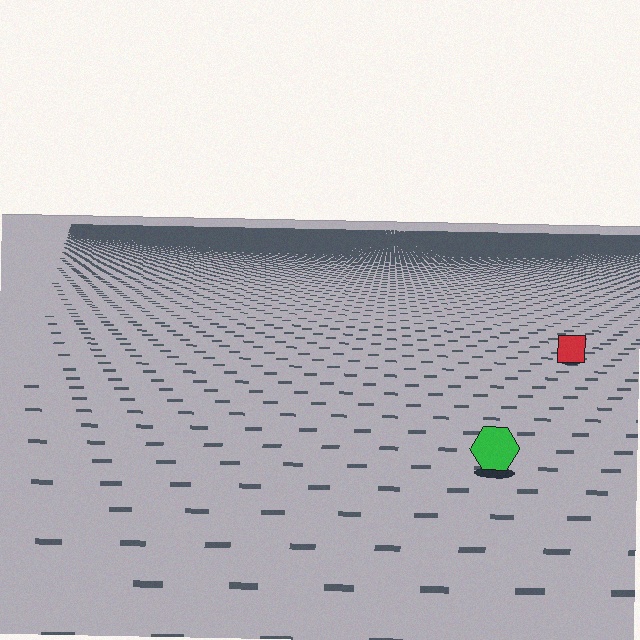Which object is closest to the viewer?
The green hexagon is closest. The texture marks near it are larger and more spread out.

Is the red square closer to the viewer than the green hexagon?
No. The green hexagon is closer — you can tell from the texture gradient: the ground texture is coarser near it.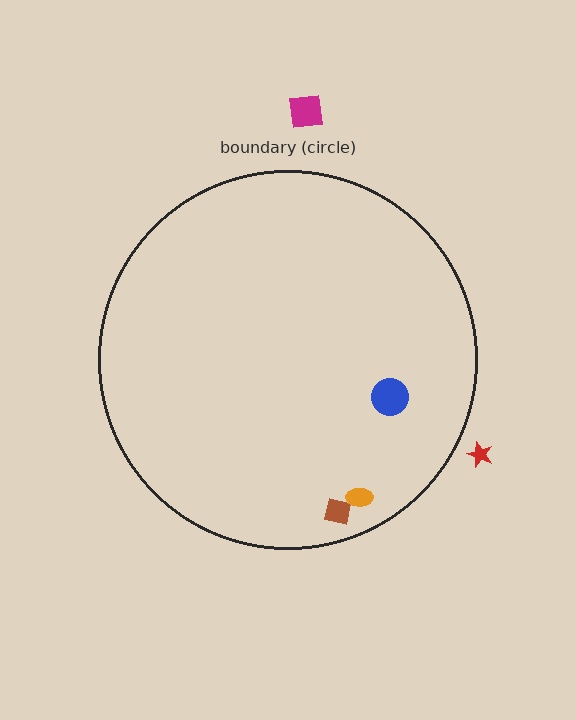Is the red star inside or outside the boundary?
Outside.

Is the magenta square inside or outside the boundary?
Outside.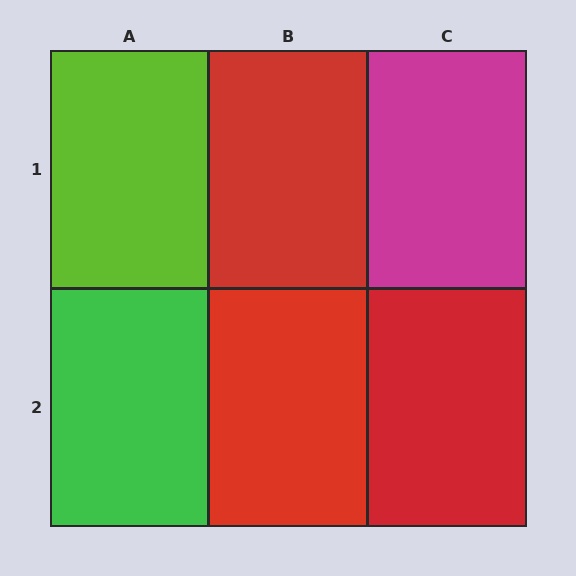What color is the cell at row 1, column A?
Lime.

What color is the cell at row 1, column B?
Red.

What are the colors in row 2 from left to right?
Green, red, red.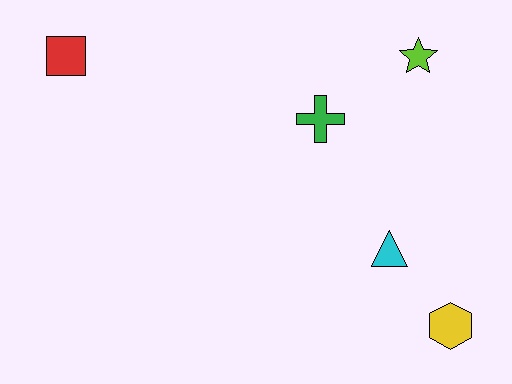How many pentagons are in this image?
There are no pentagons.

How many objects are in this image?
There are 5 objects.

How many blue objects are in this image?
There are no blue objects.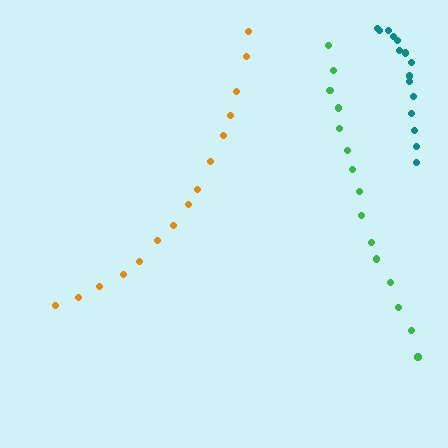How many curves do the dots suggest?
There are 3 distinct paths.